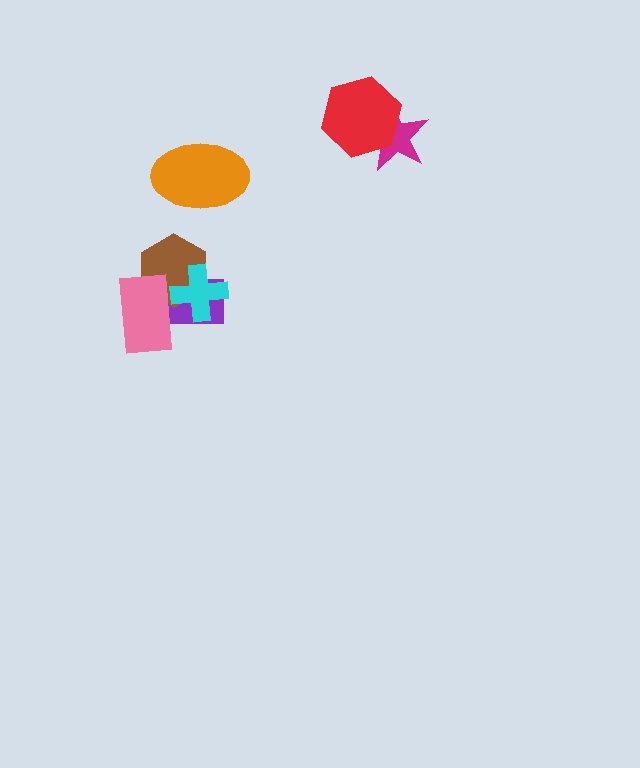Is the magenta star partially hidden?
Yes, it is partially covered by another shape.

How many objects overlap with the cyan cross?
3 objects overlap with the cyan cross.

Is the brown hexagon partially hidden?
Yes, it is partially covered by another shape.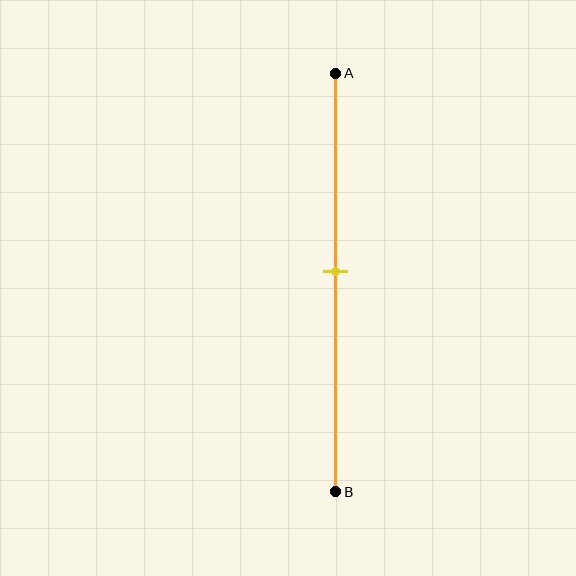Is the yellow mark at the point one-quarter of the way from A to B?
No, the mark is at about 45% from A, not at the 25% one-quarter point.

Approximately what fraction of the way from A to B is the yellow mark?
The yellow mark is approximately 45% of the way from A to B.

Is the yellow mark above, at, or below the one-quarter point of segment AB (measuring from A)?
The yellow mark is below the one-quarter point of segment AB.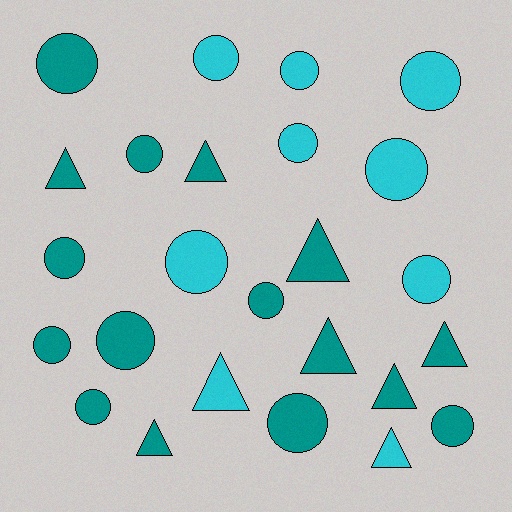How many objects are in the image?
There are 25 objects.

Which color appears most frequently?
Teal, with 16 objects.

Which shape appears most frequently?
Circle, with 16 objects.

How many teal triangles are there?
There are 7 teal triangles.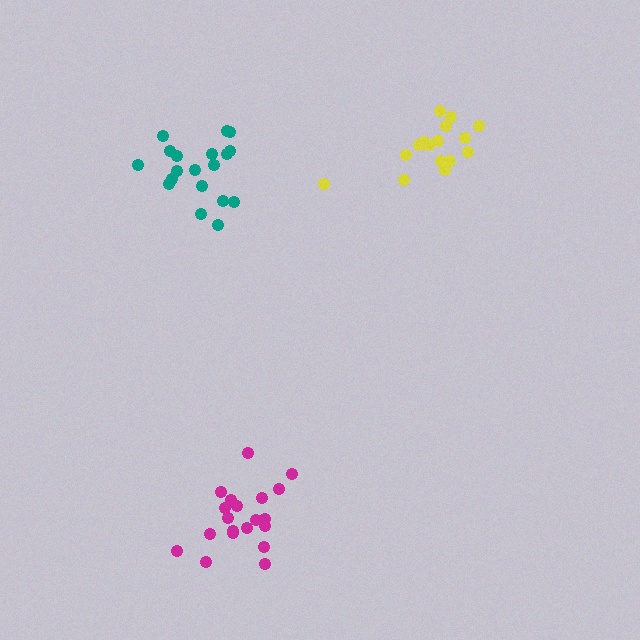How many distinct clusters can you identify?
There are 3 distinct clusters.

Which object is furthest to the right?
The yellow cluster is rightmost.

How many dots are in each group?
Group 1: 20 dots, Group 2: 16 dots, Group 3: 19 dots (55 total).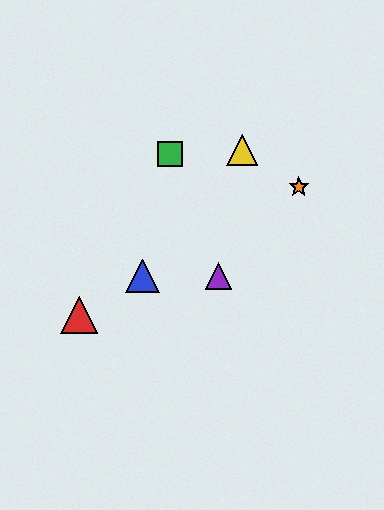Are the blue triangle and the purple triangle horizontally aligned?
Yes, both are at y≈276.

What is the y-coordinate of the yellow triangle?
The yellow triangle is at y≈150.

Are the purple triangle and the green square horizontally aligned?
No, the purple triangle is at y≈276 and the green square is at y≈154.